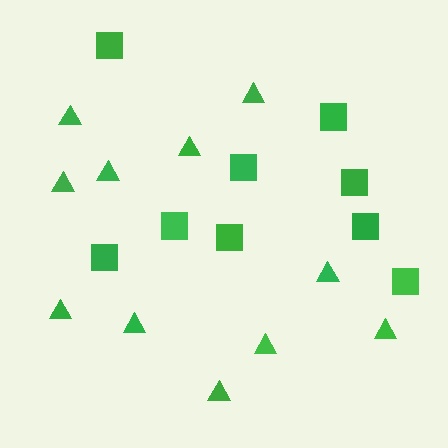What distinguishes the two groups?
There are 2 groups: one group of triangles (11) and one group of squares (9).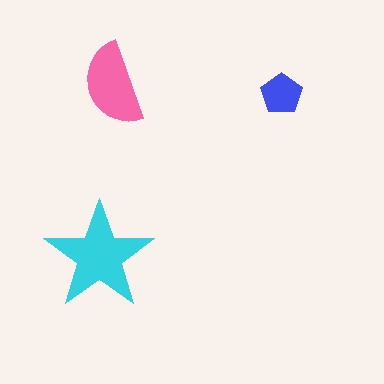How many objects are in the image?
There are 3 objects in the image.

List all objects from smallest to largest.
The blue pentagon, the pink semicircle, the cyan star.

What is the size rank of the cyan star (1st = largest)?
1st.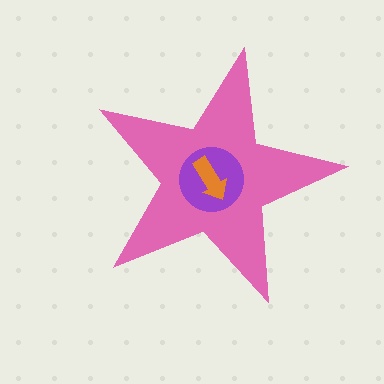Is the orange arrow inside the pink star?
Yes.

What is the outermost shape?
The pink star.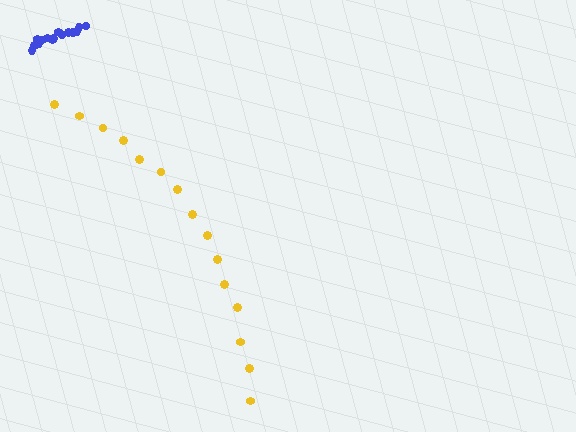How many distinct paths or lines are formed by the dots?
There are 2 distinct paths.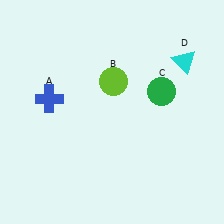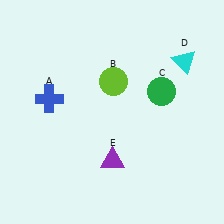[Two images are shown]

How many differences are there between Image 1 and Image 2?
There is 1 difference between the two images.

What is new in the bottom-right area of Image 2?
A purple triangle (E) was added in the bottom-right area of Image 2.